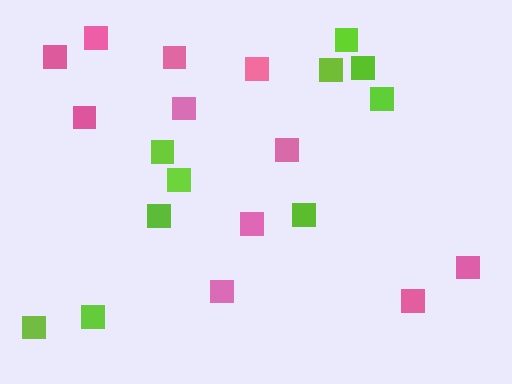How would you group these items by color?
There are 2 groups: one group of pink squares (11) and one group of lime squares (10).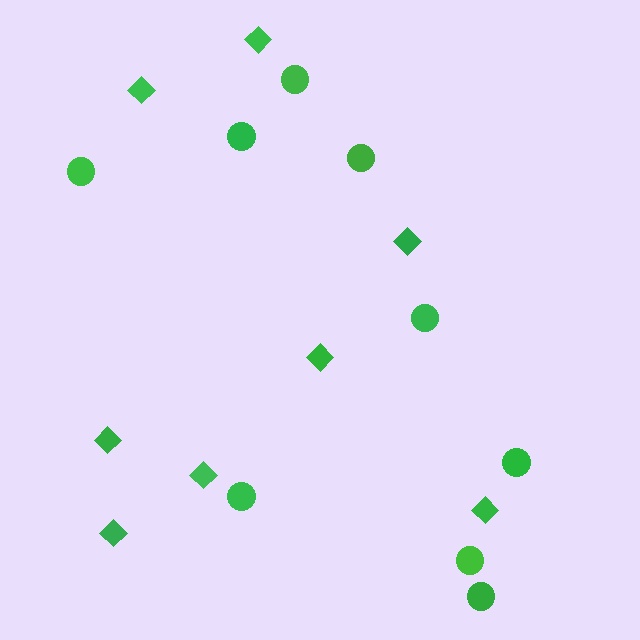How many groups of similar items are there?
There are 2 groups: one group of diamonds (8) and one group of circles (9).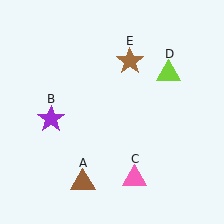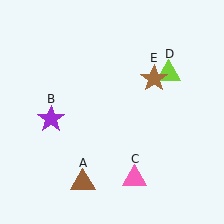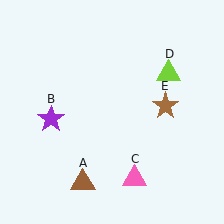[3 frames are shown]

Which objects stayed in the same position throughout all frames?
Brown triangle (object A) and purple star (object B) and pink triangle (object C) and lime triangle (object D) remained stationary.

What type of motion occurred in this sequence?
The brown star (object E) rotated clockwise around the center of the scene.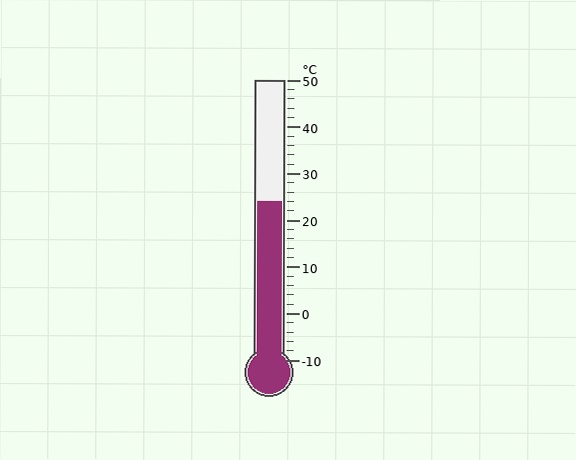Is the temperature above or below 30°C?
The temperature is below 30°C.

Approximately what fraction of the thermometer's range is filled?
The thermometer is filled to approximately 55% of its range.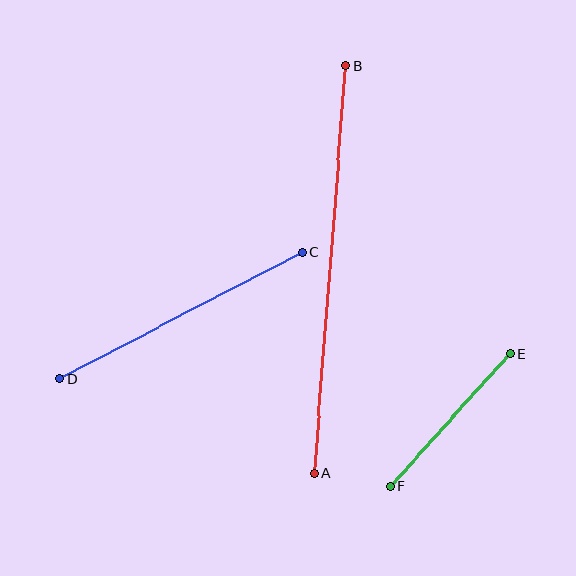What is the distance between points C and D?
The distance is approximately 273 pixels.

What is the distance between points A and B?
The distance is approximately 409 pixels.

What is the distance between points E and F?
The distance is approximately 178 pixels.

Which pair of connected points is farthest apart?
Points A and B are farthest apart.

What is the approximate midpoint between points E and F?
The midpoint is at approximately (450, 420) pixels.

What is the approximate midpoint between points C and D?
The midpoint is at approximately (181, 315) pixels.